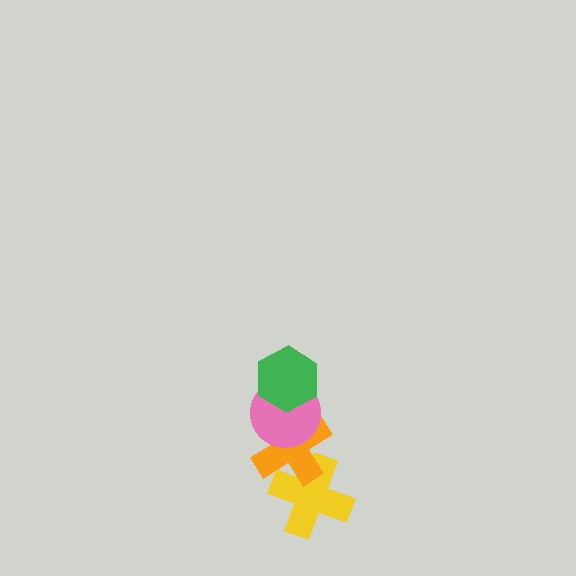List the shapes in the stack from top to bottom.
From top to bottom: the green hexagon, the pink circle, the orange cross, the yellow cross.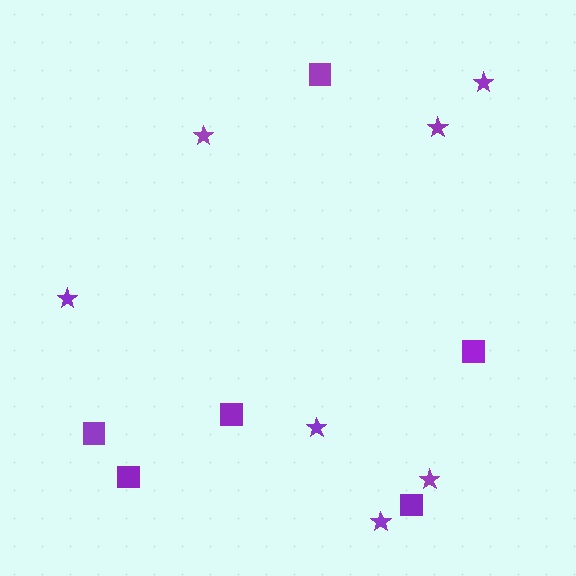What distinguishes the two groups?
There are 2 groups: one group of stars (7) and one group of squares (6).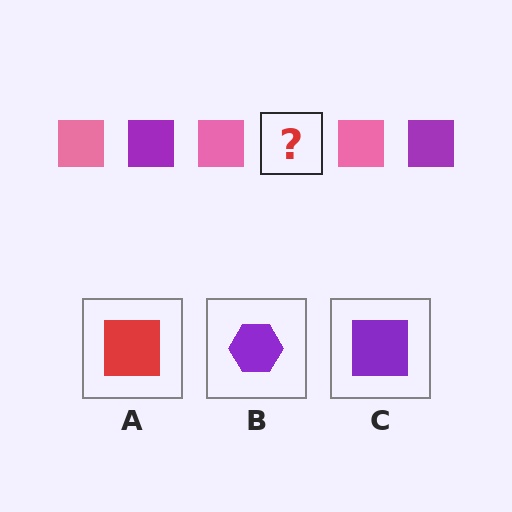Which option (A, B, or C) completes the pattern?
C.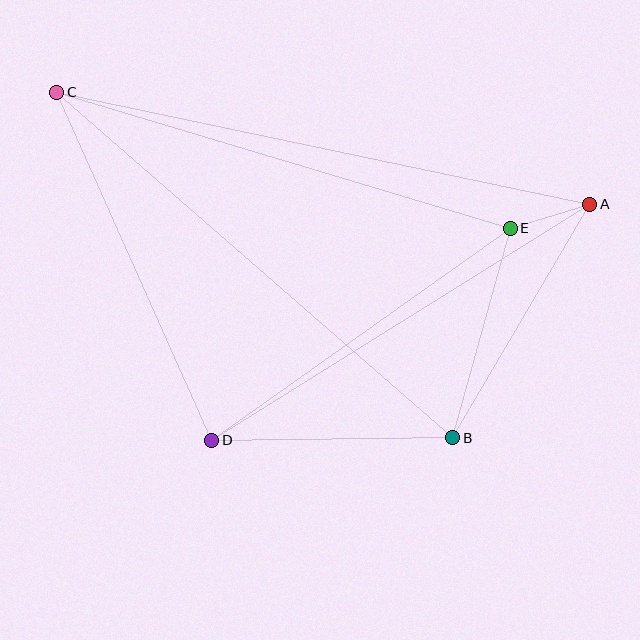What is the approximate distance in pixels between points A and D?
The distance between A and D is approximately 446 pixels.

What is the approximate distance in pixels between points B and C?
The distance between B and C is approximately 525 pixels.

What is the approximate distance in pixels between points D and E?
The distance between D and E is approximately 366 pixels.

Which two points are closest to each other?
Points A and E are closest to each other.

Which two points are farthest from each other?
Points A and C are farthest from each other.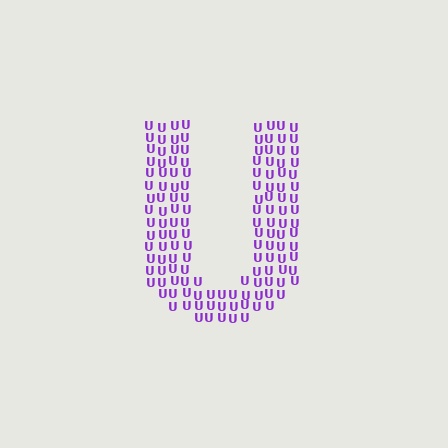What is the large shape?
The large shape is the letter U.